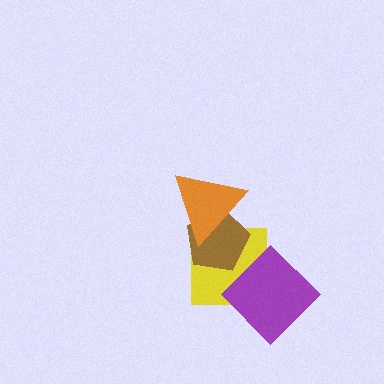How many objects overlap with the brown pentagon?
2 objects overlap with the brown pentagon.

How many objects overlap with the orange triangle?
2 objects overlap with the orange triangle.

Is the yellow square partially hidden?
Yes, it is partially covered by another shape.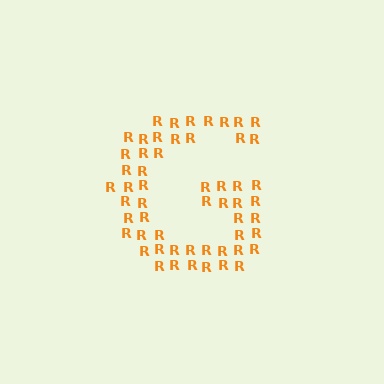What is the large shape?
The large shape is the letter G.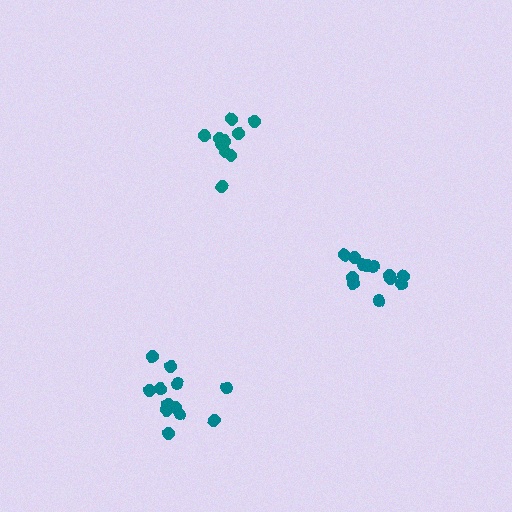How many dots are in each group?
Group 1: 12 dots, Group 2: 10 dots, Group 3: 12 dots (34 total).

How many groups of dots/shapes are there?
There are 3 groups.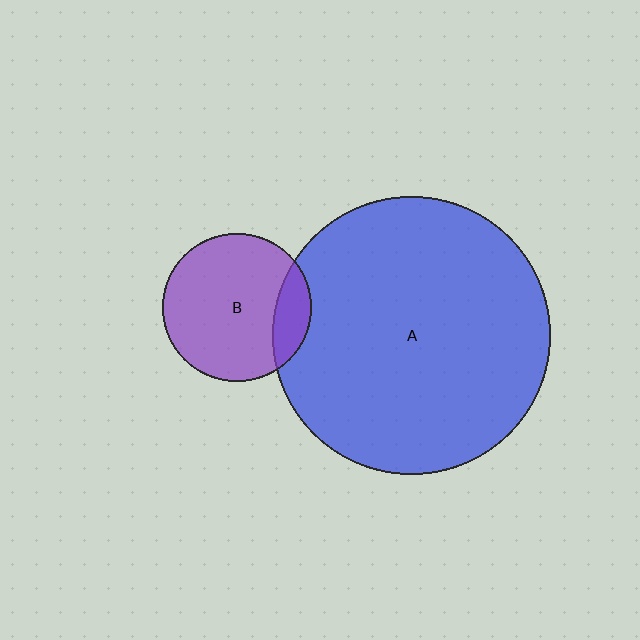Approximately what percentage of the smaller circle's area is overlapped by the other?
Approximately 15%.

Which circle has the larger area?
Circle A (blue).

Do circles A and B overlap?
Yes.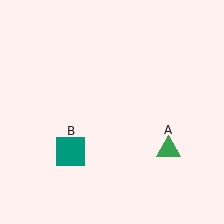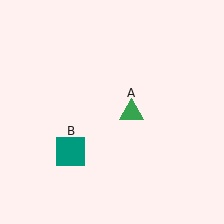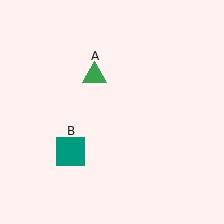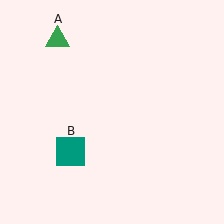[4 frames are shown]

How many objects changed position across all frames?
1 object changed position: green triangle (object A).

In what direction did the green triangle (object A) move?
The green triangle (object A) moved up and to the left.